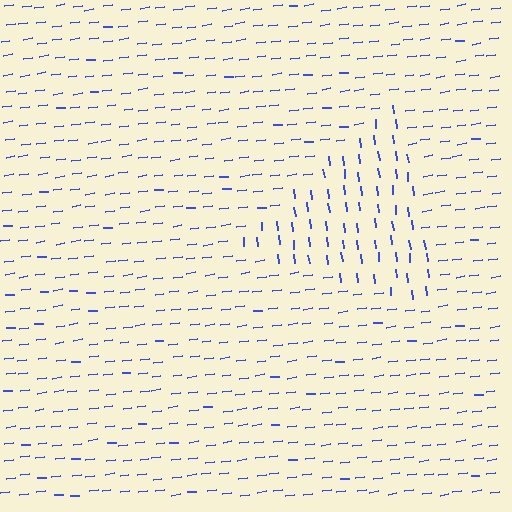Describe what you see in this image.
The image is filled with small blue line segments. A triangle region in the image has lines oriented differently from the surrounding lines, creating a visible texture boundary.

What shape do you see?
I see a triangle.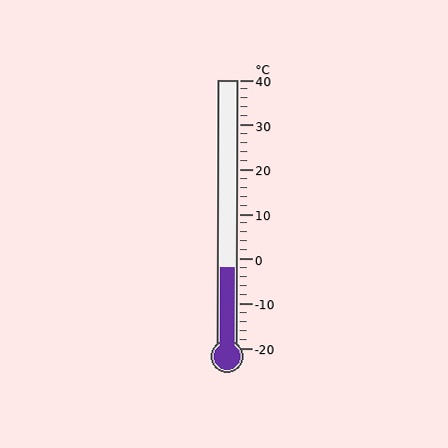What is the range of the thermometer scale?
The thermometer scale ranges from -20°C to 40°C.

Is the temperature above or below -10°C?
The temperature is above -10°C.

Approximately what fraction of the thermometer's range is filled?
The thermometer is filled to approximately 30% of its range.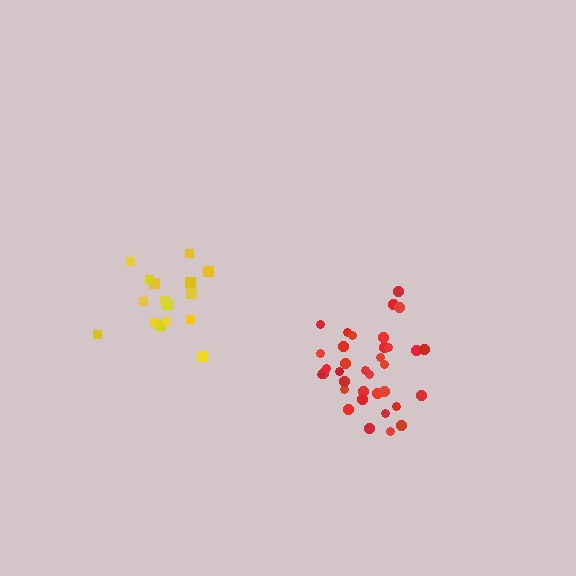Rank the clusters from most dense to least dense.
red, yellow.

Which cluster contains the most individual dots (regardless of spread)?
Red (35).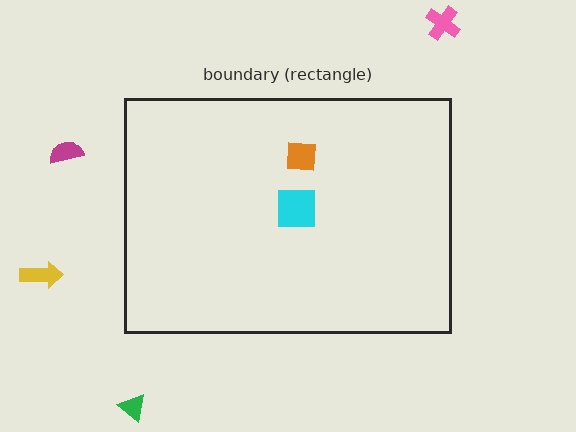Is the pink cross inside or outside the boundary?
Outside.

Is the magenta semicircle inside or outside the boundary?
Outside.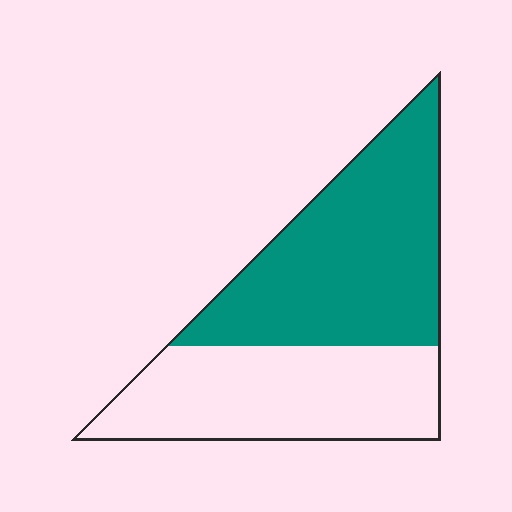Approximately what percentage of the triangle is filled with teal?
Approximately 55%.